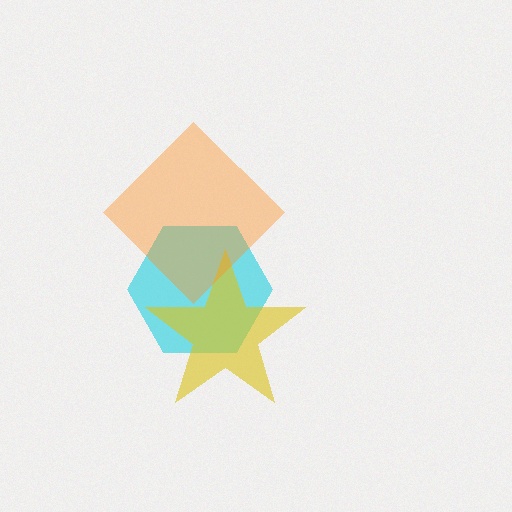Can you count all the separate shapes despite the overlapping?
Yes, there are 3 separate shapes.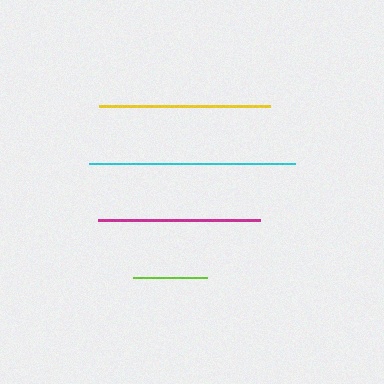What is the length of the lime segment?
The lime segment is approximately 74 pixels long.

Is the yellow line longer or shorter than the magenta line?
The yellow line is longer than the magenta line.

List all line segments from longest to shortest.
From longest to shortest: cyan, yellow, magenta, lime.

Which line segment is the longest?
The cyan line is the longest at approximately 206 pixels.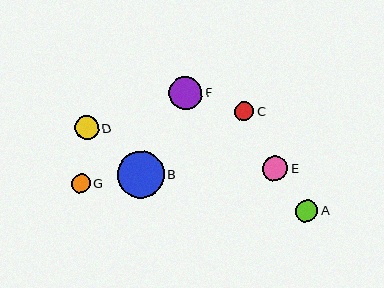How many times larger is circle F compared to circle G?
Circle F is approximately 1.8 times the size of circle G.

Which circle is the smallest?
Circle G is the smallest with a size of approximately 19 pixels.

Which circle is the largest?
Circle B is the largest with a size of approximately 46 pixels.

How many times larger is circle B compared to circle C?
Circle B is approximately 2.4 times the size of circle C.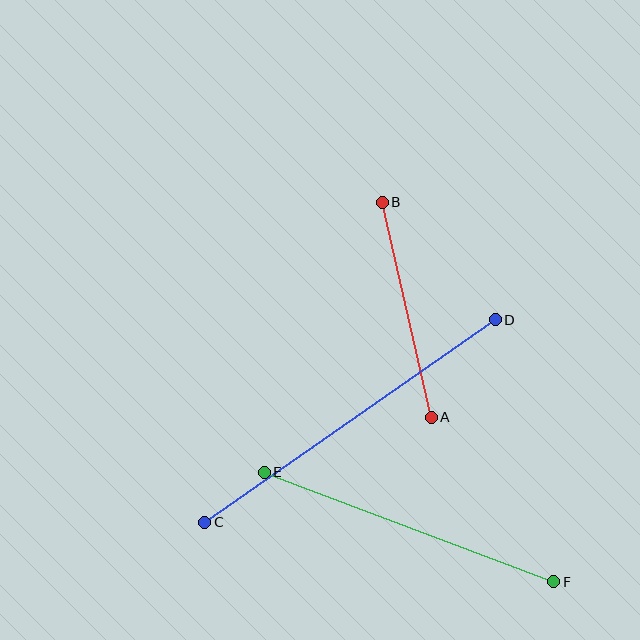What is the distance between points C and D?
The distance is approximately 354 pixels.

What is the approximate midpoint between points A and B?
The midpoint is at approximately (407, 310) pixels.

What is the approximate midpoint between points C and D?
The midpoint is at approximately (350, 421) pixels.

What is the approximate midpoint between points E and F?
The midpoint is at approximately (409, 527) pixels.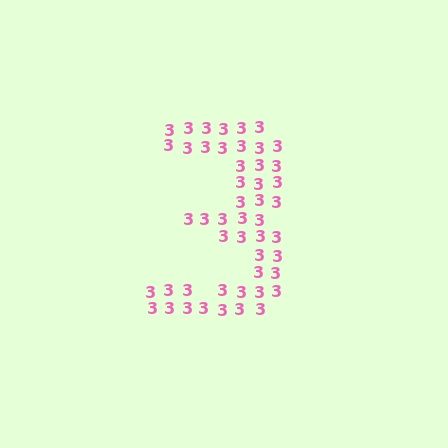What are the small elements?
The small elements are digit 3's.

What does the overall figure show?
The overall figure shows the digit 3.